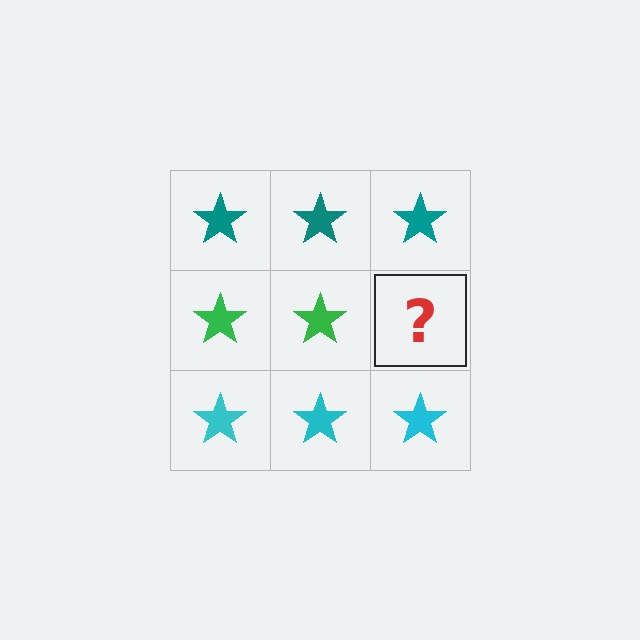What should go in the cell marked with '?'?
The missing cell should contain a green star.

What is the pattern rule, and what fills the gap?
The rule is that each row has a consistent color. The gap should be filled with a green star.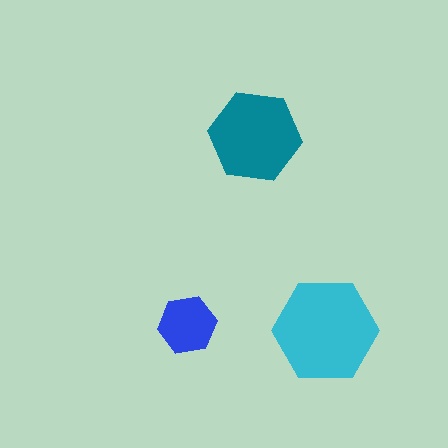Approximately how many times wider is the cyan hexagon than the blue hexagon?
About 2 times wider.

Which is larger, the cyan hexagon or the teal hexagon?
The cyan one.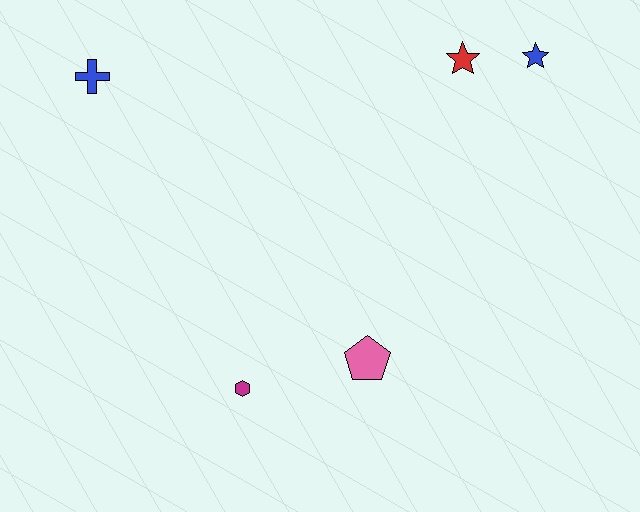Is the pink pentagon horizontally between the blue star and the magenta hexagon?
Yes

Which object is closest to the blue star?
The red star is closest to the blue star.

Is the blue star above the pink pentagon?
Yes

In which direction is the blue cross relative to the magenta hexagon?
The blue cross is above the magenta hexagon.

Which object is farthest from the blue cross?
The blue star is farthest from the blue cross.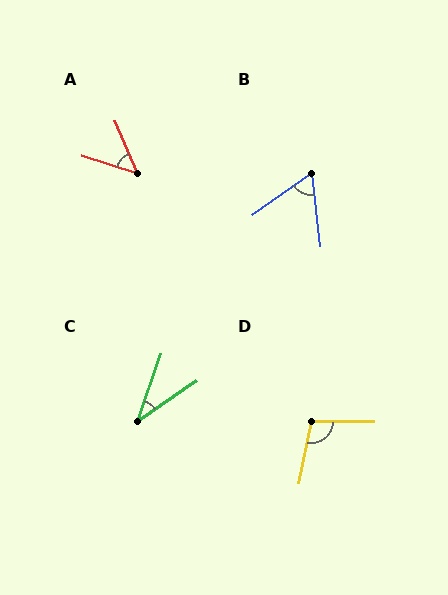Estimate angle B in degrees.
Approximately 62 degrees.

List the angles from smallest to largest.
C (37°), A (49°), B (62°), D (101°).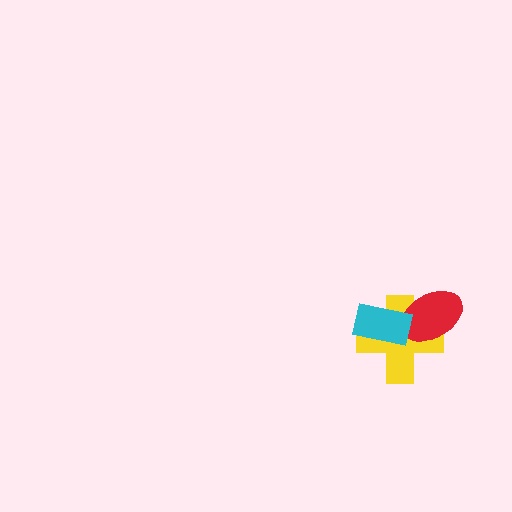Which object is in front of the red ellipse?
The cyan rectangle is in front of the red ellipse.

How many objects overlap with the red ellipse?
2 objects overlap with the red ellipse.